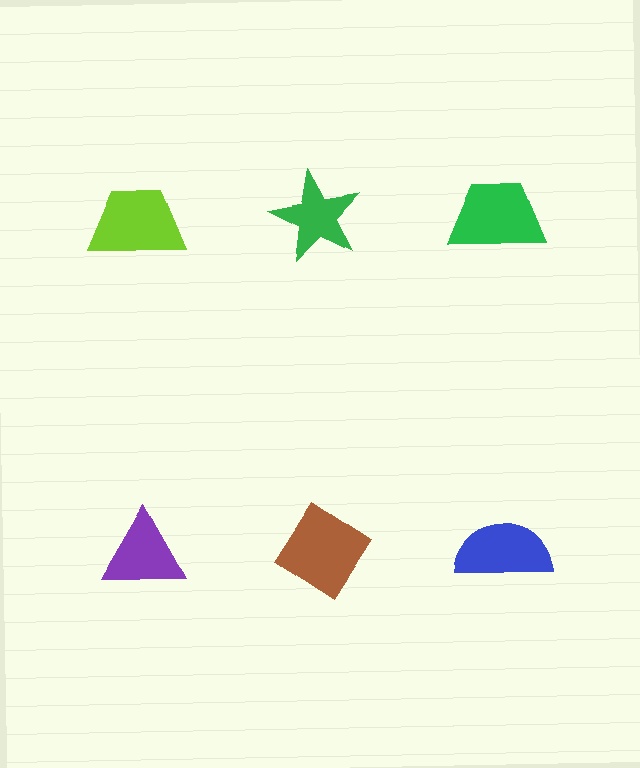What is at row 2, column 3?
A blue semicircle.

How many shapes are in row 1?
3 shapes.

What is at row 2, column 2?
A brown diamond.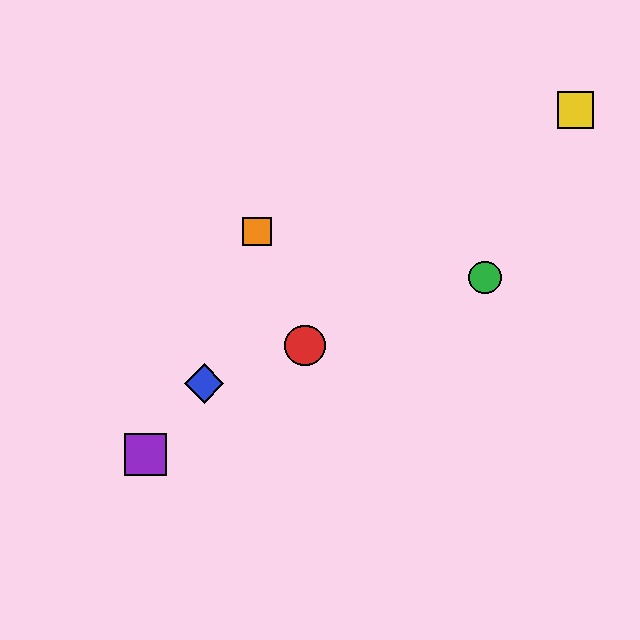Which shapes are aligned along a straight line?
The red circle, the blue diamond, the green circle are aligned along a straight line.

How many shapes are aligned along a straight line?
3 shapes (the red circle, the blue diamond, the green circle) are aligned along a straight line.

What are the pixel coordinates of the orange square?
The orange square is at (257, 232).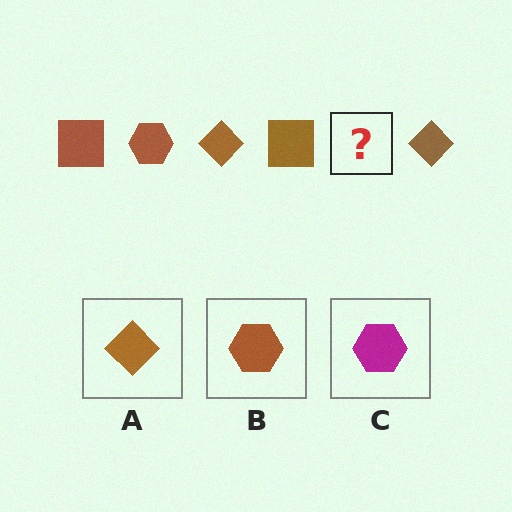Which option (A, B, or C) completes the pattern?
B.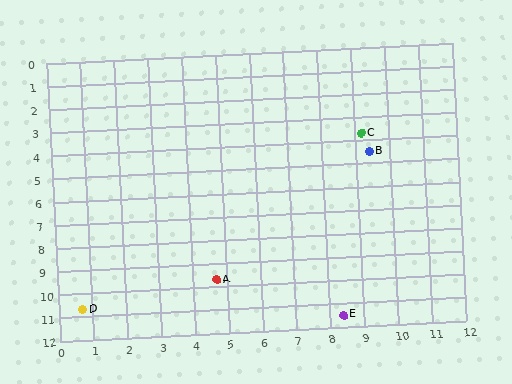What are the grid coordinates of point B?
Point B is at approximately (9.4, 4.5).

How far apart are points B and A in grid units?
Points B and A are about 7.0 grid units apart.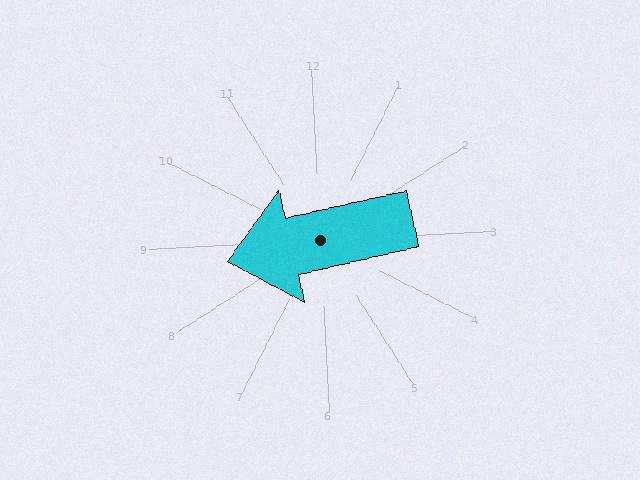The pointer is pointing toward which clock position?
Roughly 9 o'clock.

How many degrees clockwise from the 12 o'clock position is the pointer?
Approximately 260 degrees.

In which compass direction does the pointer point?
West.